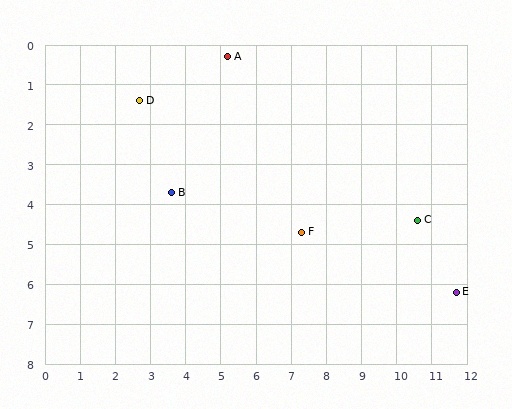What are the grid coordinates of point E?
Point E is at approximately (11.7, 6.2).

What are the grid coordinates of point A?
Point A is at approximately (5.2, 0.3).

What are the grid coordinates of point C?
Point C is at approximately (10.6, 4.4).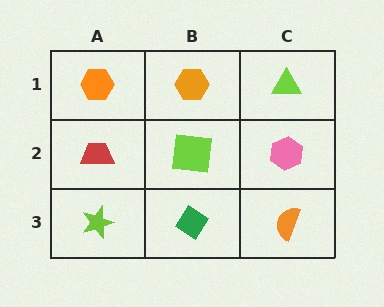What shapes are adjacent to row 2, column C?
A lime triangle (row 1, column C), an orange semicircle (row 3, column C), a lime square (row 2, column B).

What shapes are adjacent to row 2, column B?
An orange hexagon (row 1, column B), a green diamond (row 3, column B), a red trapezoid (row 2, column A), a pink hexagon (row 2, column C).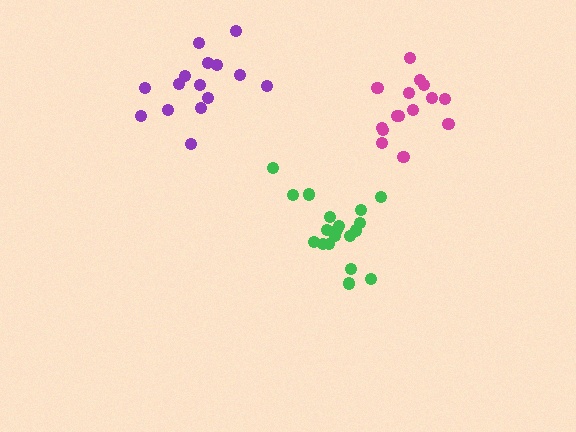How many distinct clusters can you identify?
There are 3 distinct clusters.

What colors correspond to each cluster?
The clusters are colored: green, magenta, purple.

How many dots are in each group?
Group 1: 19 dots, Group 2: 15 dots, Group 3: 15 dots (49 total).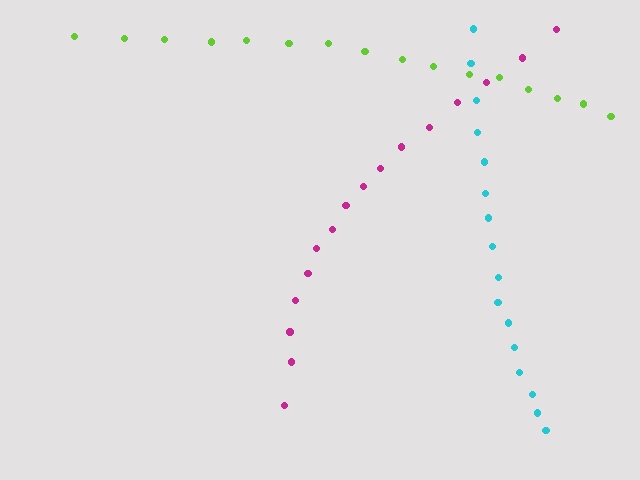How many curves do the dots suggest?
There are 3 distinct paths.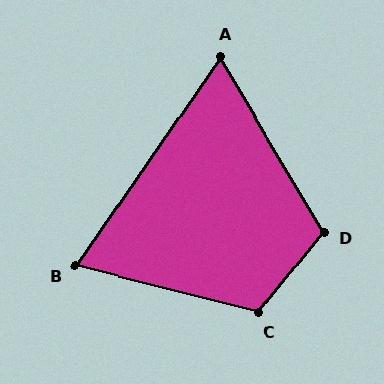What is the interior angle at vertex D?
Approximately 110 degrees (obtuse).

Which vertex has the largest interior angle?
C, at approximately 115 degrees.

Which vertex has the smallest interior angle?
A, at approximately 65 degrees.